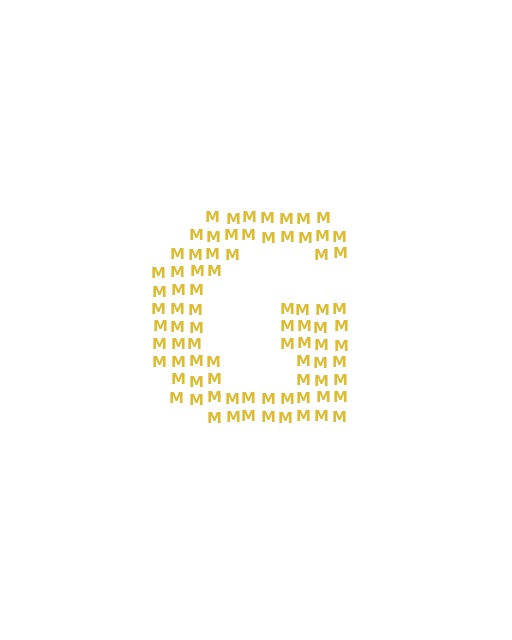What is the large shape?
The large shape is the letter G.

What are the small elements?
The small elements are letter M's.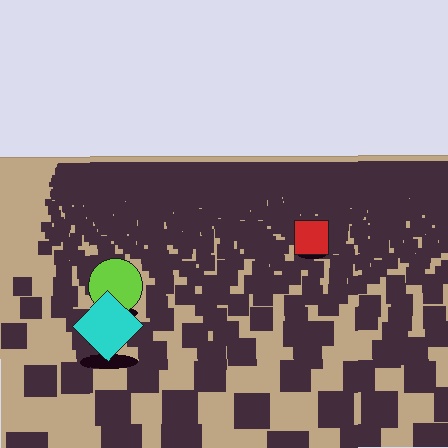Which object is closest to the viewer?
The cyan diamond is closest. The texture marks near it are larger and more spread out.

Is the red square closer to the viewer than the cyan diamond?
No. The cyan diamond is closer — you can tell from the texture gradient: the ground texture is coarser near it.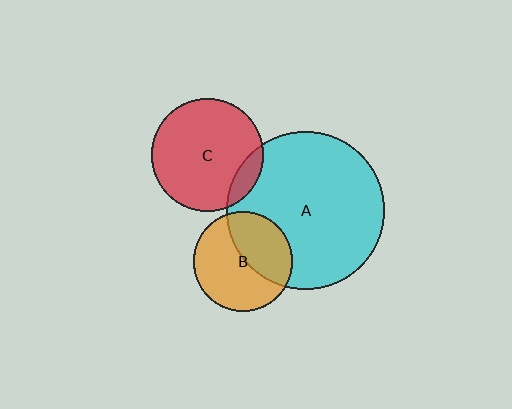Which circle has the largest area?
Circle A (cyan).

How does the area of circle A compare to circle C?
Approximately 2.0 times.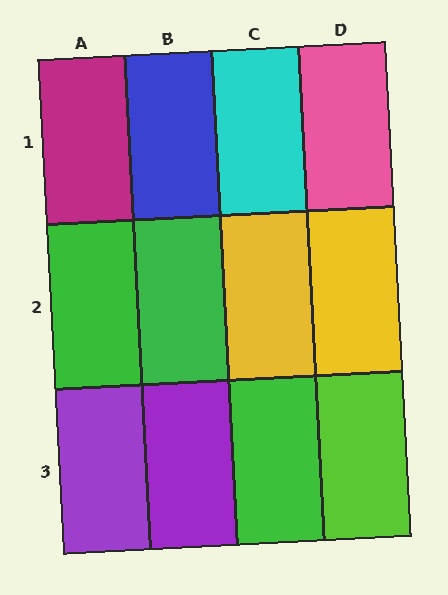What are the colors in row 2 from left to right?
Green, green, yellow, yellow.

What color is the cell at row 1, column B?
Blue.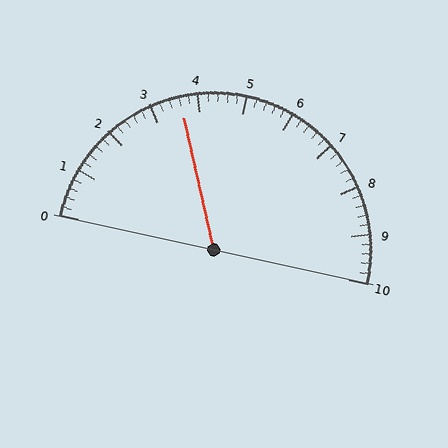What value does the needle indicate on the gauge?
The needle indicates approximately 3.6.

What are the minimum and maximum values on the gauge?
The gauge ranges from 0 to 10.